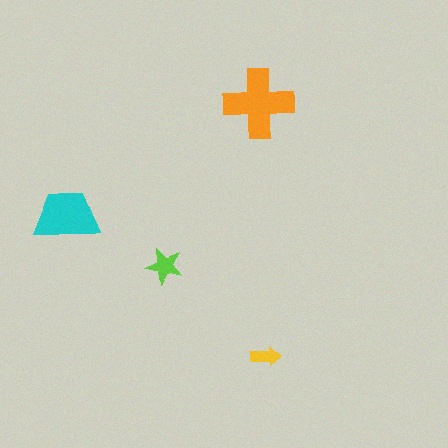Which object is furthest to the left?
The cyan trapezoid is leftmost.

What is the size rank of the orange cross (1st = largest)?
1st.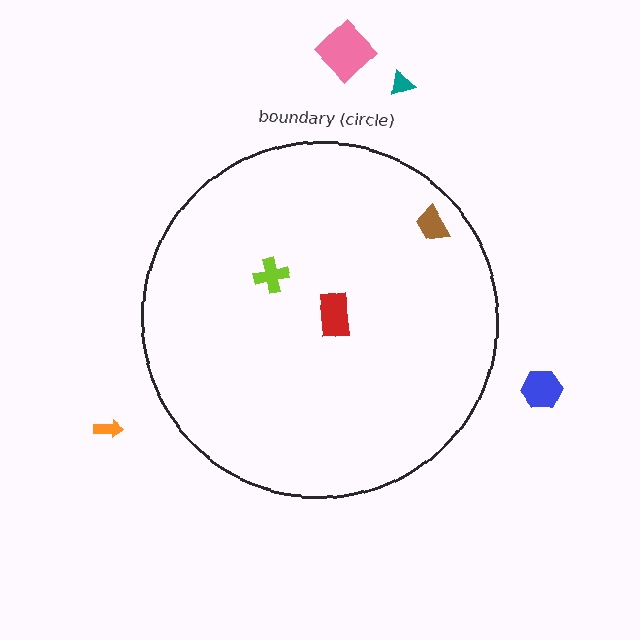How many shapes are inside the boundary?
3 inside, 4 outside.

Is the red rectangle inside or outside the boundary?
Inside.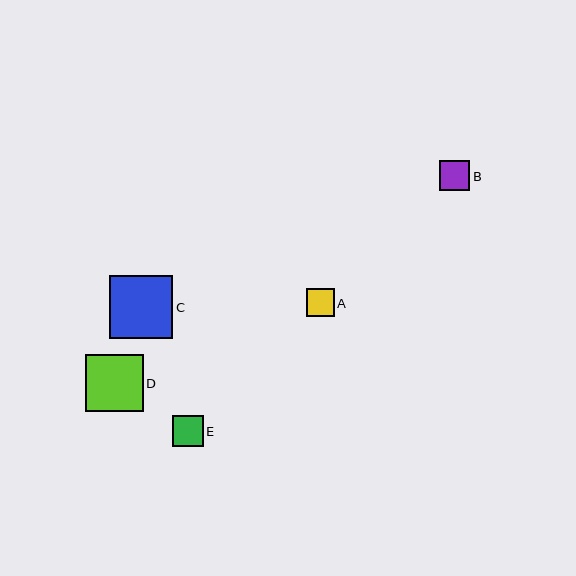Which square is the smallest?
Square A is the smallest with a size of approximately 28 pixels.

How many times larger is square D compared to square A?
Square D is approximately 2.1 times the size of square A.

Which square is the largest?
Square C is the largest with a size of approximately 63 pixels.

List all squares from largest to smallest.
From largest to smallest: C, D, E, B, A.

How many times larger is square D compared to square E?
Square D is approximately 1.9 times the size of square E.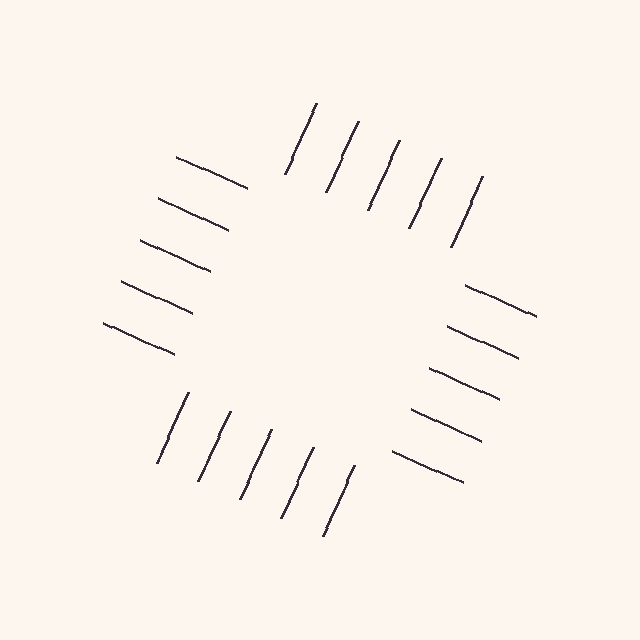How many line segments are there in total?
20 — 5 along each of the 4 edges.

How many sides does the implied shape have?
4 sides — the line-ends trace a square.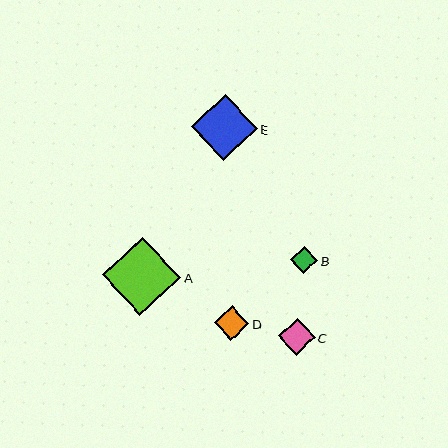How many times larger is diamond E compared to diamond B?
Diamond E is approximately 2.4 times the size of diamond B.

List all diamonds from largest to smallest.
From largest to smallest: A, E, C, D, B.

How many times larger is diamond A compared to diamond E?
Diamond A is approximately 1.2 times the size of diamond E.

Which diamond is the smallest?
Diamond B is the smallest with a size of approximately 27 pixels.